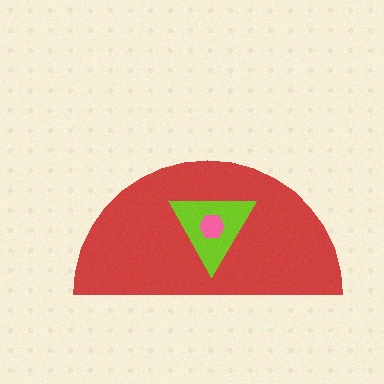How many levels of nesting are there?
3.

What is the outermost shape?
The red semicircle.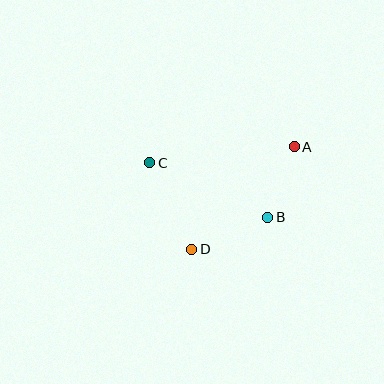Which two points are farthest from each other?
Points A and C are farthest from each other.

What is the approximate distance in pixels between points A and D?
The distance between A and D is approximately 145 pixels.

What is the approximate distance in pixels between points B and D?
The distance between B and D is approximately 83 pixels.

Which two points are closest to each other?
Points A and B are closest to each other.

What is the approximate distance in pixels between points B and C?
The distance between B and C is approximately 130 pixels.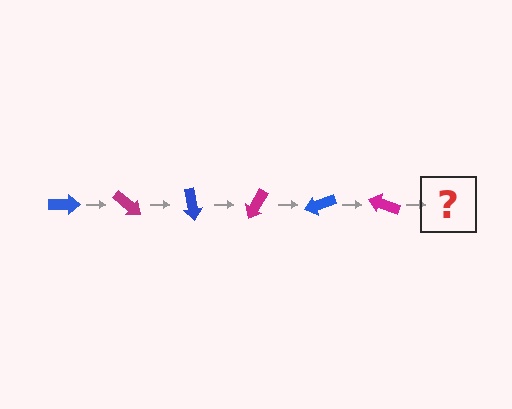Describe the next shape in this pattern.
It should be a blue arrow, rotated 240 degrees from the start.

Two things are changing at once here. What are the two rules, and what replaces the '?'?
The two rules are that it rotates 40 degrees each step and the color cycles through blue and magenta. The '?' should be a blue arrow, rotated 240 degrees from the start.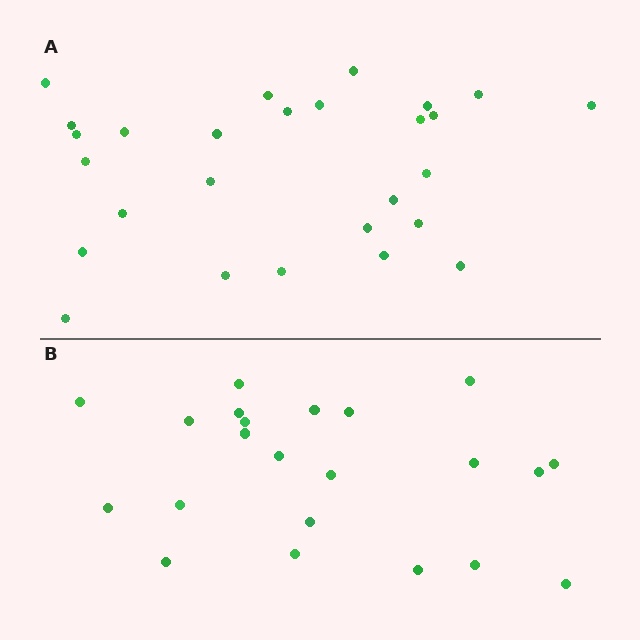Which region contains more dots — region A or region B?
Region A (the top region) has more dots.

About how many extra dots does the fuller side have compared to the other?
Region A has about 5 more dots than region B.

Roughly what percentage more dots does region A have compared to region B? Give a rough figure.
About 25% more.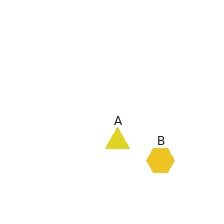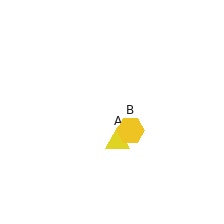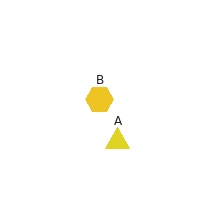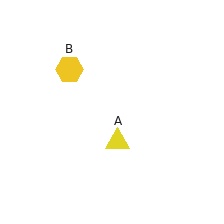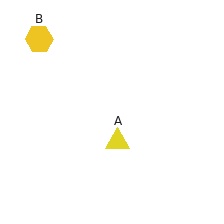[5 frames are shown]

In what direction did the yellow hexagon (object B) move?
The yellow hexagon (object B) moved up and to the left.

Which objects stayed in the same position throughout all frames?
Yellow triangle (object A) remained stationary.